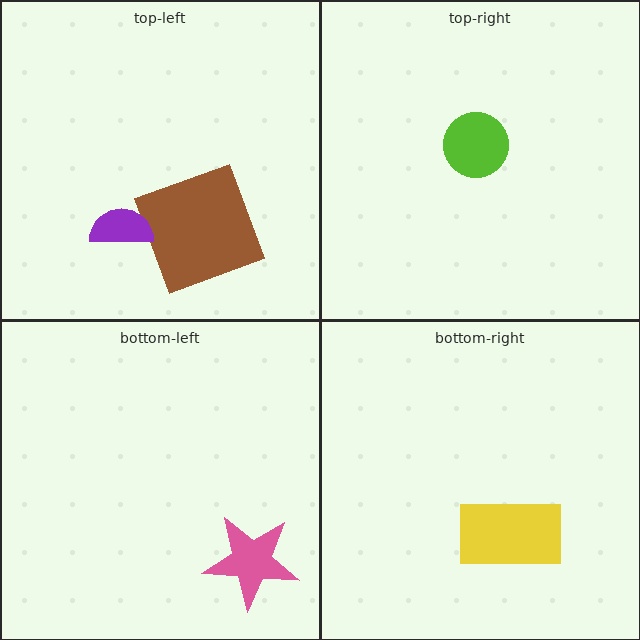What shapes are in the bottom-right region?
The yellow rectangle.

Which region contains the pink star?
The bottom-left region.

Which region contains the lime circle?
The top-right region.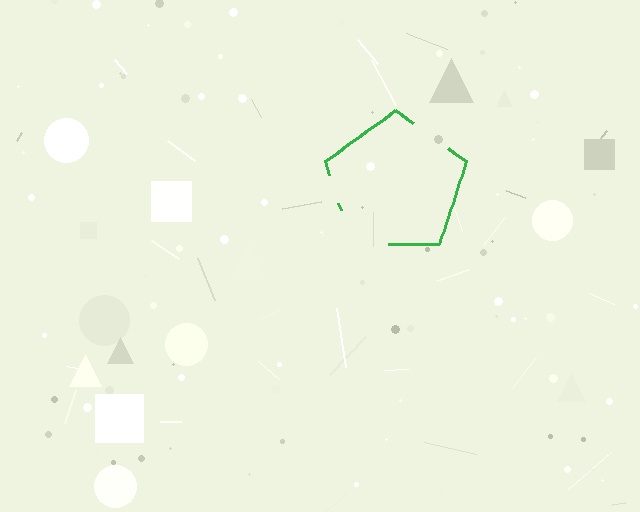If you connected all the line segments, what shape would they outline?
They would outline a pentagon.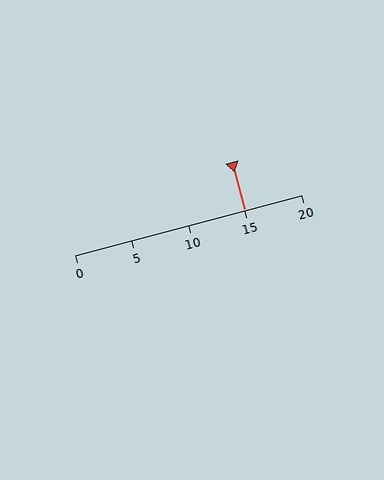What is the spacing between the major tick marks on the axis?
The major ticks are spaced 5 apart.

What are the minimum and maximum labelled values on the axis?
The axis runs from 0 to 20.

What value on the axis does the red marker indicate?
The marker indicates approximately 15.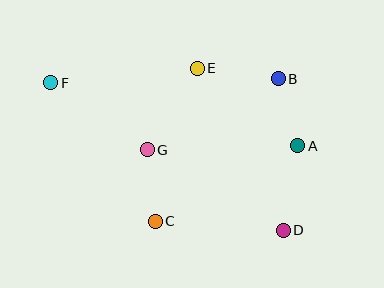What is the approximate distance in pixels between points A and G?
The distance between A and G is approximately 150 pixels.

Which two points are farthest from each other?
Points D and F are farthest from each other.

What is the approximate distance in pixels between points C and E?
The distance between C and E is approximately 159 pixels.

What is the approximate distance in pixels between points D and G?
The distance between D and G is approximately 158 pixels.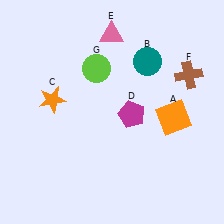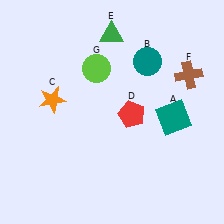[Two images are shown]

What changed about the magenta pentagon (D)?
In Image 1, D is magenta. In Image 2, it changed to red.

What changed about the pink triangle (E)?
In Image 1, E is pink. In Image 2, it changed to green.